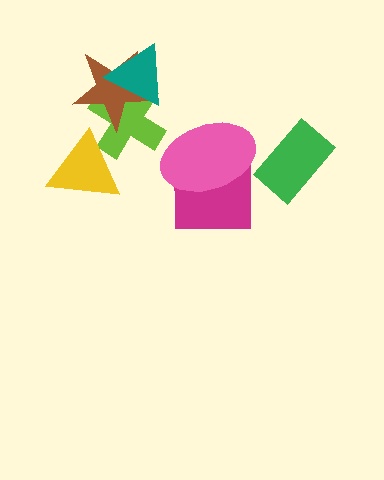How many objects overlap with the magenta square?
1 object overlaps with the magenta square.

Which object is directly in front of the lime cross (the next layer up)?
The brown star is directly in front of the lime cross.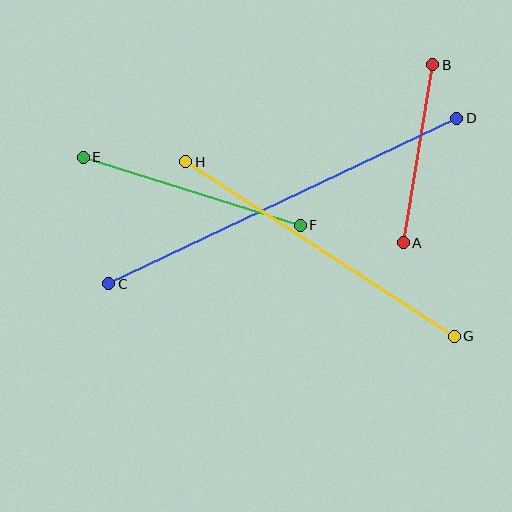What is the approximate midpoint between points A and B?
The midpoint is at approximately (418, 154) pixels.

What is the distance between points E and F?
The distance is approximately 227 pixels.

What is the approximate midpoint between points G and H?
The midpoint is at approximately (320, 249) pixels.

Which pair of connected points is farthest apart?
Points C and D are farthest apart.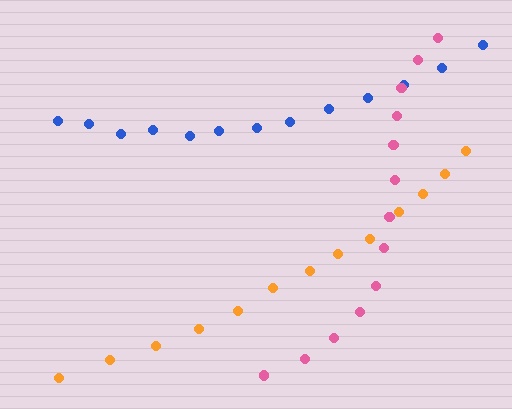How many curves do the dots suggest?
There are 3 distinct paths.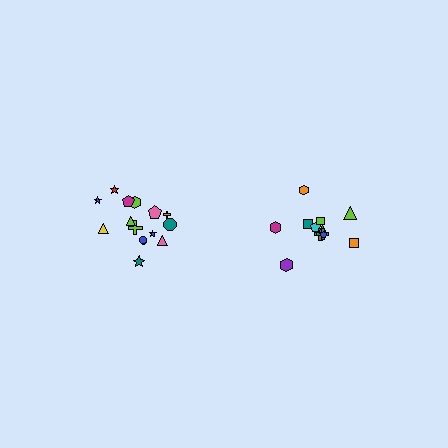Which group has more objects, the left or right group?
The left group.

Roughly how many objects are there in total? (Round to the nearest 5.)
Roughly 25 objects in total.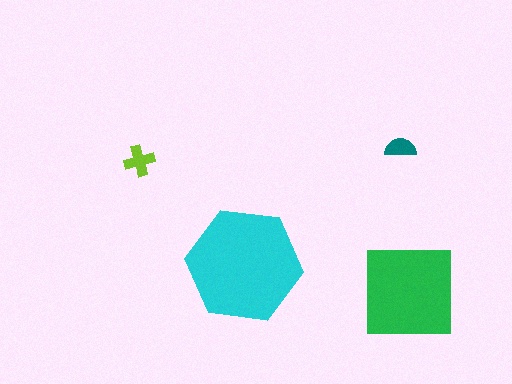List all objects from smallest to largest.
The teal semicircle, the lime cross, the green square, the cyan hexagon.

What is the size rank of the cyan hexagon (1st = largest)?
1st.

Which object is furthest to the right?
The green square is rightmost.